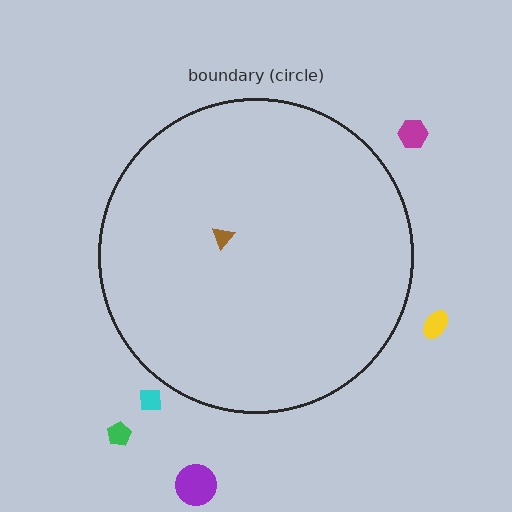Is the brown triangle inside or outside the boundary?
Inside.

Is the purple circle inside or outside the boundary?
Outside.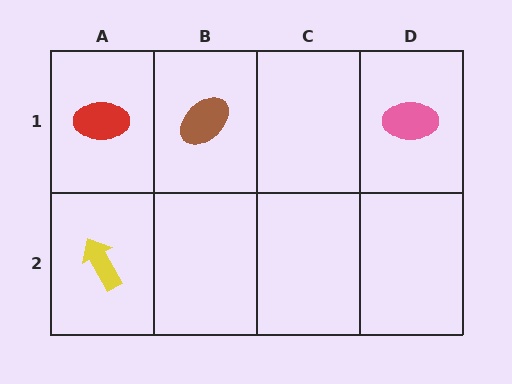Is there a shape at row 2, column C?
No, that cell is empty.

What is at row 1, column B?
A brown ellipse.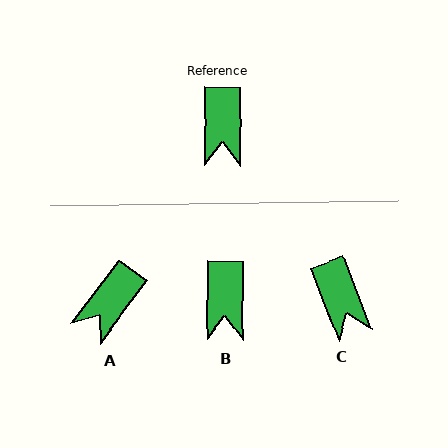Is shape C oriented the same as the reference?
No, it is off by about 22 degrees.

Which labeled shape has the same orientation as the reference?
B.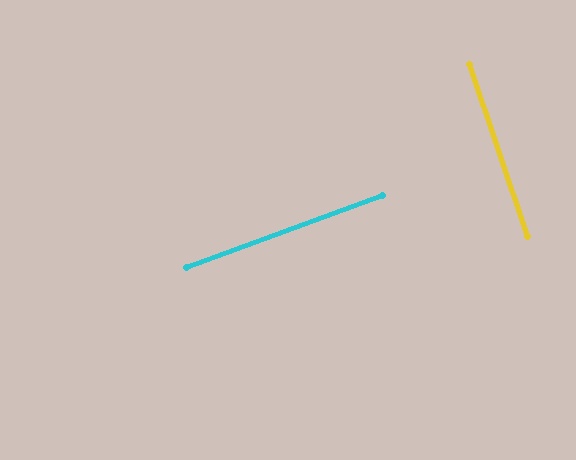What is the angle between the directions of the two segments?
Approximately 88 degrees.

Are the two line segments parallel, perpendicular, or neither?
Perpendicular — they meet at approximately 88°.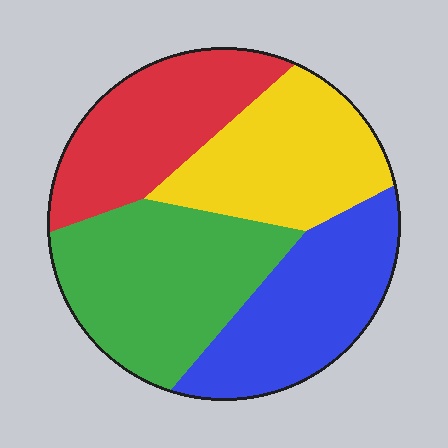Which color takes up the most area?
Green, at roughly 30%.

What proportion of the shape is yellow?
Yellow covers about 25% of the shape.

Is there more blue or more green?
Green.